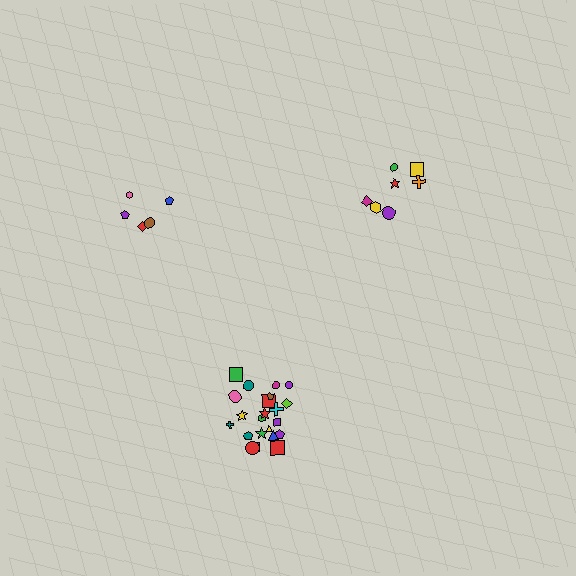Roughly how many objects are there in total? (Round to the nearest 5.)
Roughly 35 objects in total.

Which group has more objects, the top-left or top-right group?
The top-right group.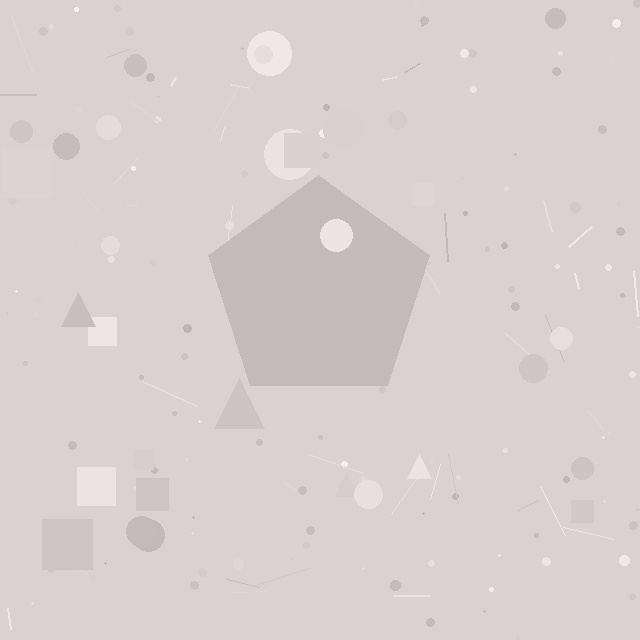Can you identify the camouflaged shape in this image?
The camouflaged shape is a pentagon.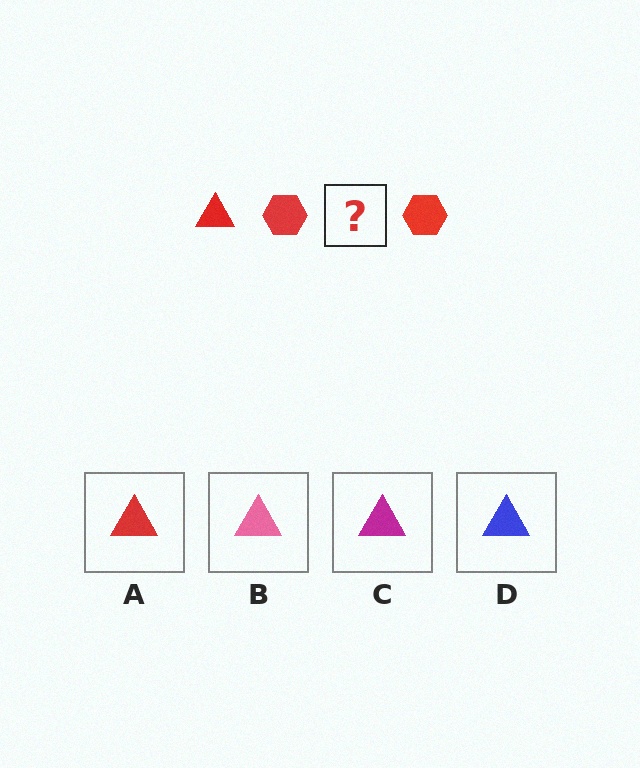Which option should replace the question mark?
Option A.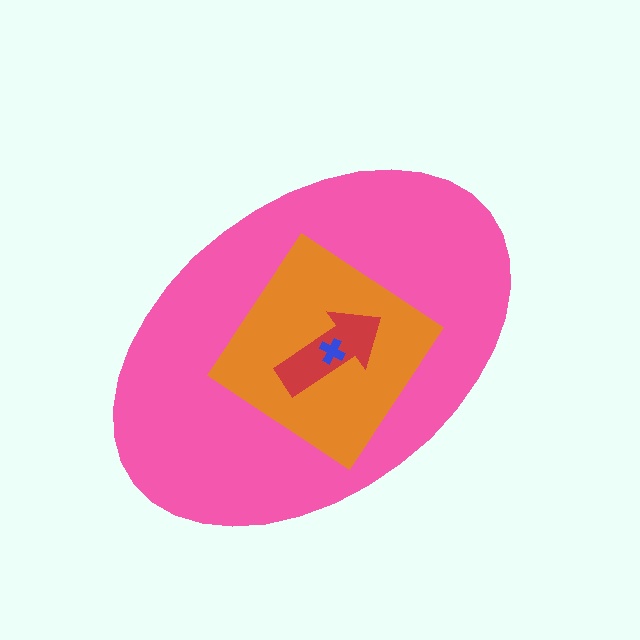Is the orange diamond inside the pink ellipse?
Yes.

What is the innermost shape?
The blue cross.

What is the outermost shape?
The pink ellipse.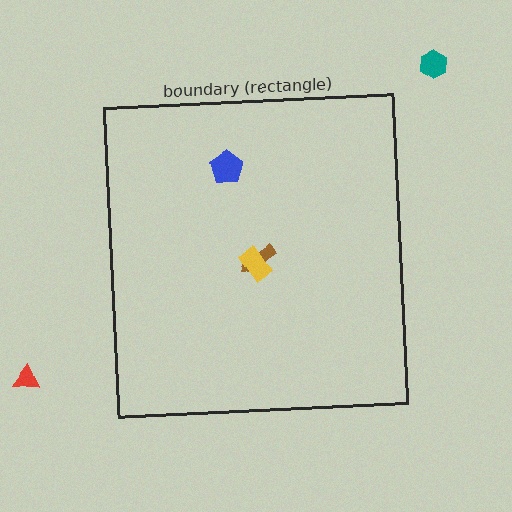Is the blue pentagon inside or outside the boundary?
Inside.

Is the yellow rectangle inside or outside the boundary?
Inside.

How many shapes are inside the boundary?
3 inside, 2 outside.